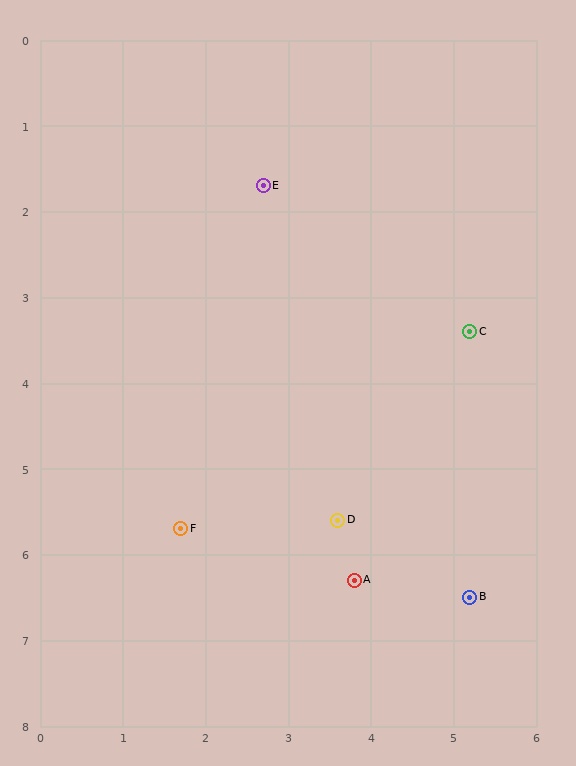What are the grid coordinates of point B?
Point B is at approximately (5.2, 6.5).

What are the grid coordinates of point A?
Point A is at approximately (3.8, 6.3).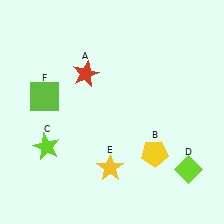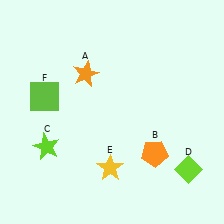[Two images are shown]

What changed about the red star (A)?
In Image 1, A is red. In Image 2, it changed to orange.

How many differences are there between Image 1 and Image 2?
There are 2 differences between the two images.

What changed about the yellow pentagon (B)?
In Image 1, B is yellow. In Image 2, it changed to orange.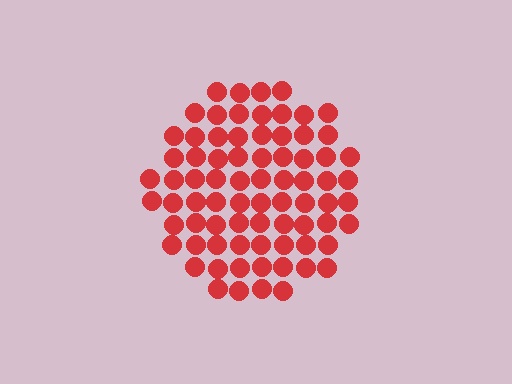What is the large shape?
The large shape is a circle.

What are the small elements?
The small elements are circles.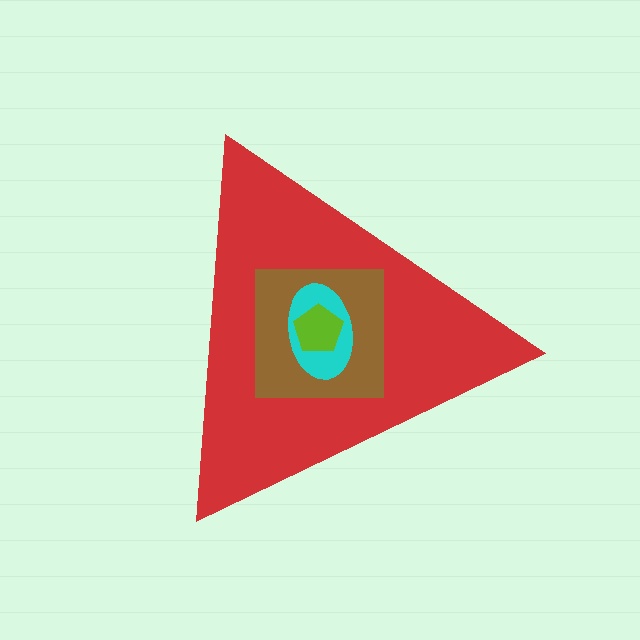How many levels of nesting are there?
4.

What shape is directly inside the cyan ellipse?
The lime pentagon.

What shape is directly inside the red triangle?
The brown square.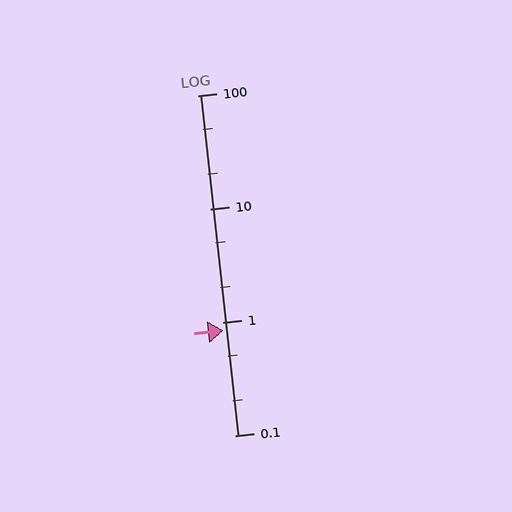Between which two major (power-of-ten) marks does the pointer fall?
The pointer is between 0.1 and 1.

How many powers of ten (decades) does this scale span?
The scale spans 3 decades, from 0.1 to 100.